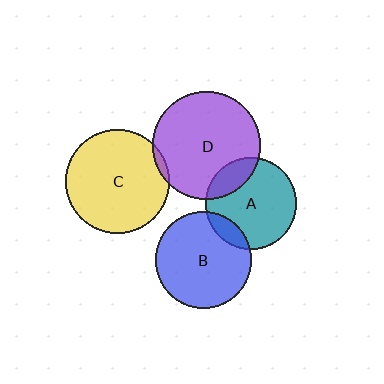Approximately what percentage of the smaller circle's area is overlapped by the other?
Approximately 20%.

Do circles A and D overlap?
Yes.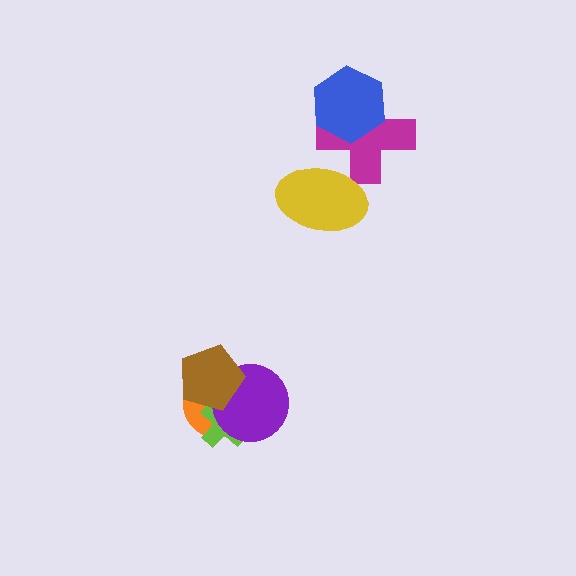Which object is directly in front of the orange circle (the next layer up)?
The lime cross is directly in front of the orange circle.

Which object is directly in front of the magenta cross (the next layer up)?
The blue hexagon is directly in front of the magenta cross.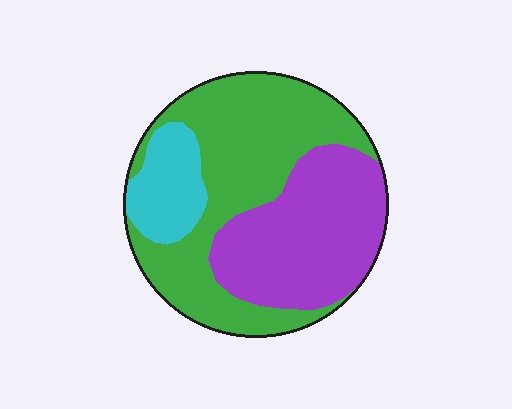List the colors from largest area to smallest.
From largest to smallest: green, purple, cyan.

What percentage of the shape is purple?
Purple covers around 35% of the shape.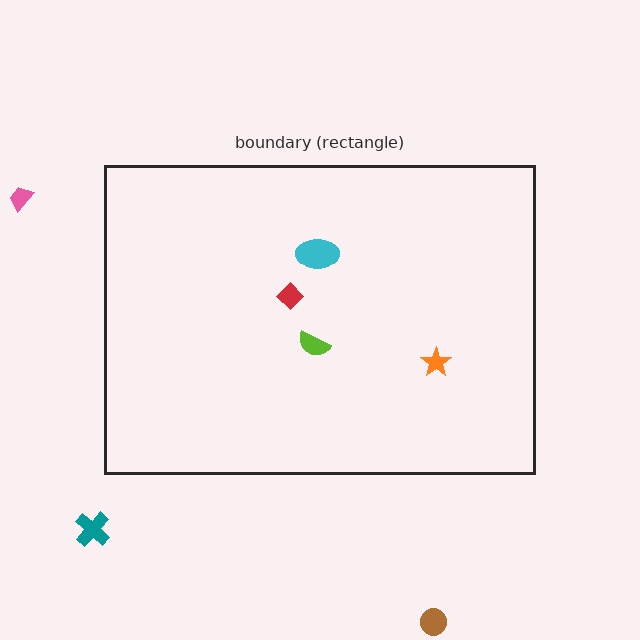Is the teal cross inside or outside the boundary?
Outside.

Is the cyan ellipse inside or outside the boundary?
Inside.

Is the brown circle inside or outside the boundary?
Outside.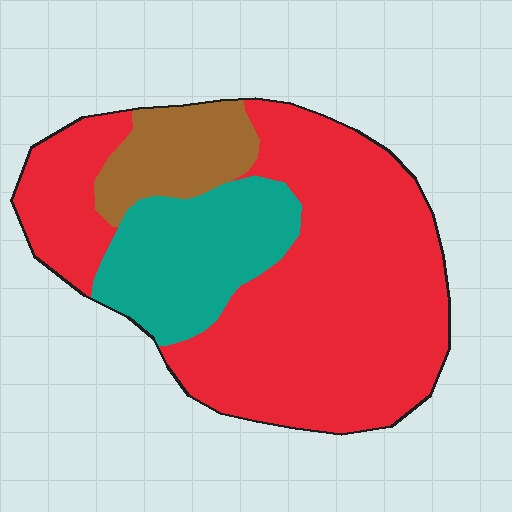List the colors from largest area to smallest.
From largest to smallest: red, teal, brown.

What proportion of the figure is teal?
Teal covers about 20% of the figure.